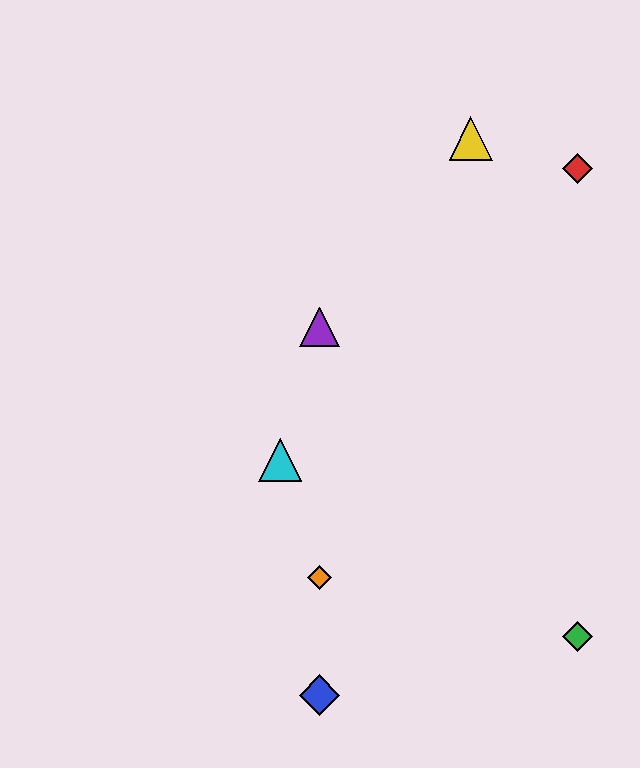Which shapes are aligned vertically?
The blue diamond, the purple triangle, the orange diamond are aligned vertically.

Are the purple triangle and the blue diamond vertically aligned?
Yes, both are at x≈319.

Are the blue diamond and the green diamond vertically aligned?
No, the blue diamond is at x≈319 and the green diamond is at x≈578.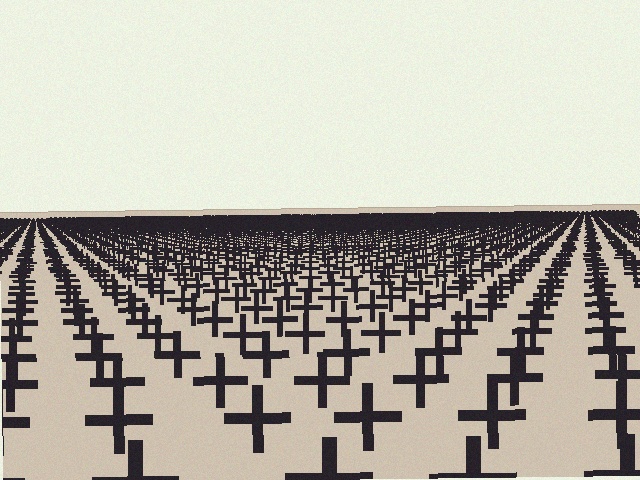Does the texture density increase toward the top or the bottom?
Density increases toward the top.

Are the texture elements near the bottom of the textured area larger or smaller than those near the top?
Larger. Near the bottom, elements are closer to the viewer and appear at a bigger on-screen size.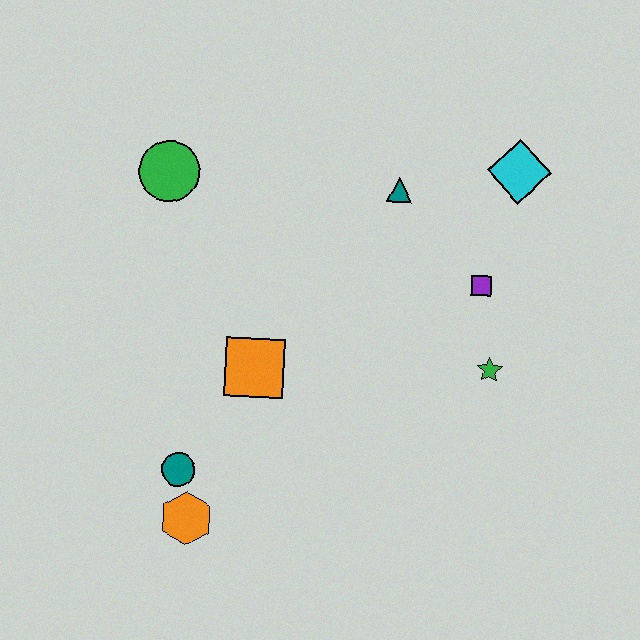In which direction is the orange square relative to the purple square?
The orange square is to the left of the purple square.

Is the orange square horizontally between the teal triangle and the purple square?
No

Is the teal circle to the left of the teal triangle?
Yes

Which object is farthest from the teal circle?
The cyan diamond is farthest from the teal circle.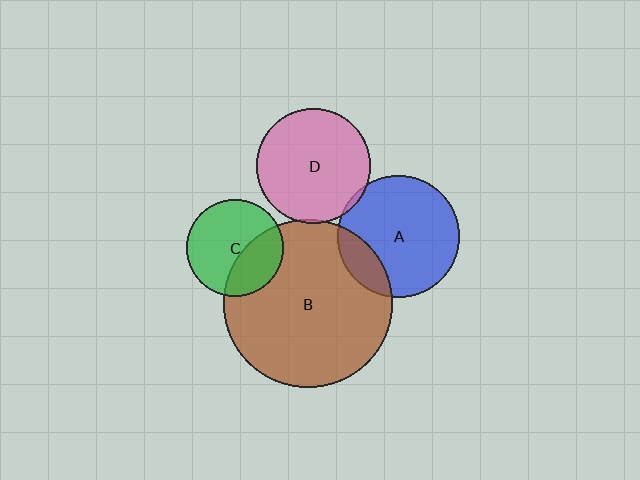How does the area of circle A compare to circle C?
Approximately 1.6 times.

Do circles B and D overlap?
Yes.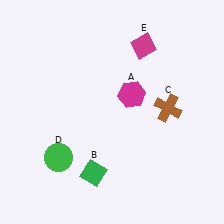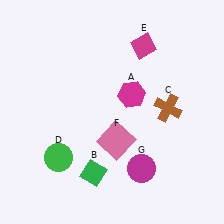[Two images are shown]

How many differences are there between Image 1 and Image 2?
There are 2 differences between the two images.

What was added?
A pink square (F), a magenta circle (G) were added in Image 2.